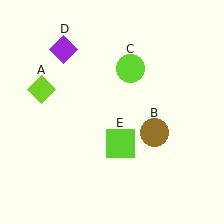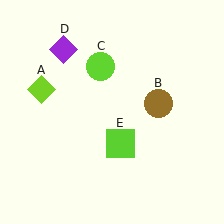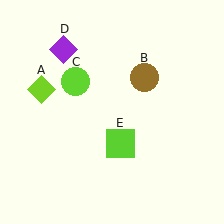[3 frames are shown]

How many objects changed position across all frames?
2 objects changed position: brown circle (object B), lime circle (object C).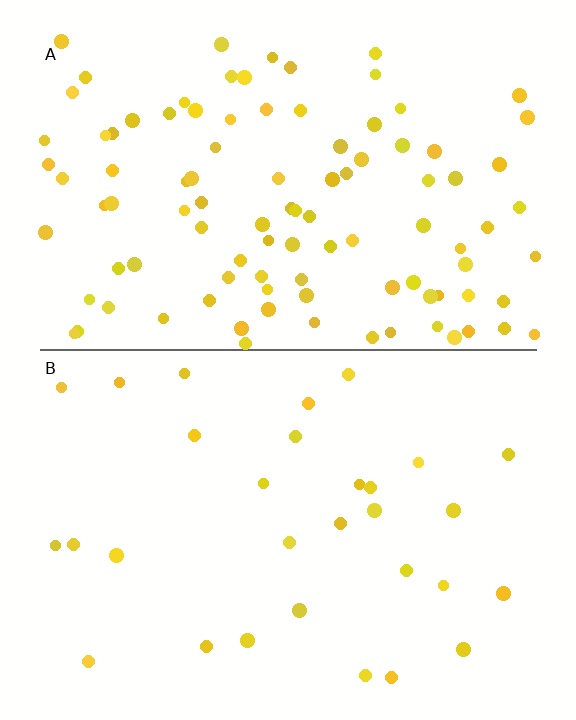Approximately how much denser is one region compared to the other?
Approximately 3.4× — region A over region B.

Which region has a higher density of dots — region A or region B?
A (the top).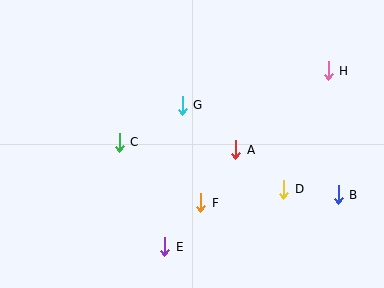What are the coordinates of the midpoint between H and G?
The midpoint between H and G is at (255, 88).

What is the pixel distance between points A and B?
The distance between A and B is 112 pixels.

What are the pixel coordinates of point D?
Point D is at (284, 189).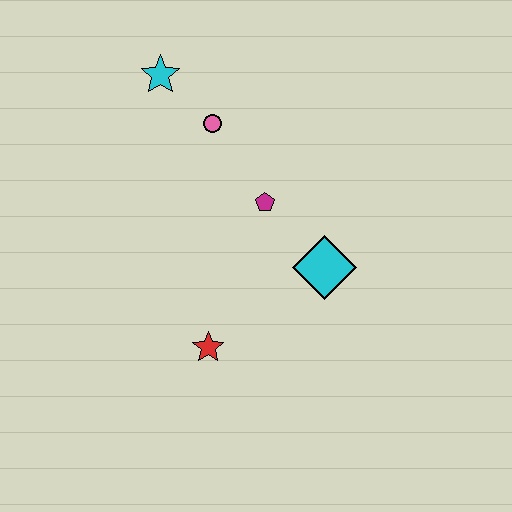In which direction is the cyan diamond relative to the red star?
The cyan diamond is to the right of the red star.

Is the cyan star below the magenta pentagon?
No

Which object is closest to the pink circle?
The cyan star is closest to the pink circle.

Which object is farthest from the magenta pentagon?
The cyan star is farthest from the magenta pentagon.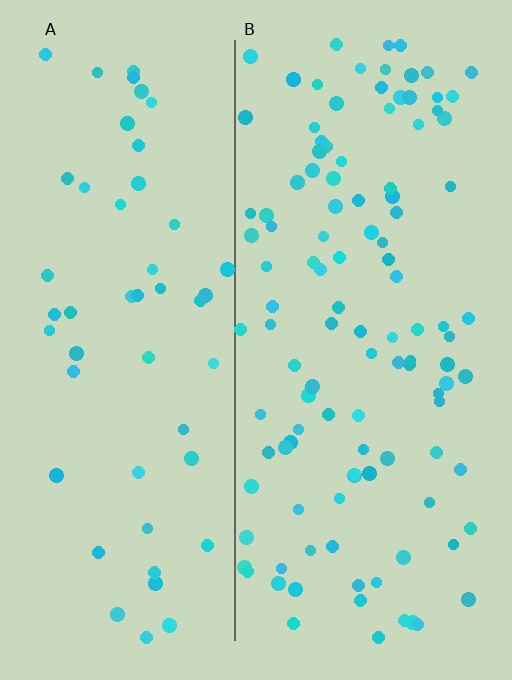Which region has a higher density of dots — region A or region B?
B (the right).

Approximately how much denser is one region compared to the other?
Approximately 2.2× — region B over region A.